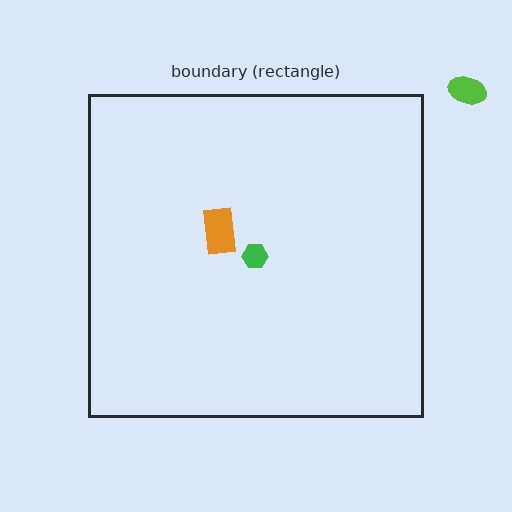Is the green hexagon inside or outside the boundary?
Inside.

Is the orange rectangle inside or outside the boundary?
Inside.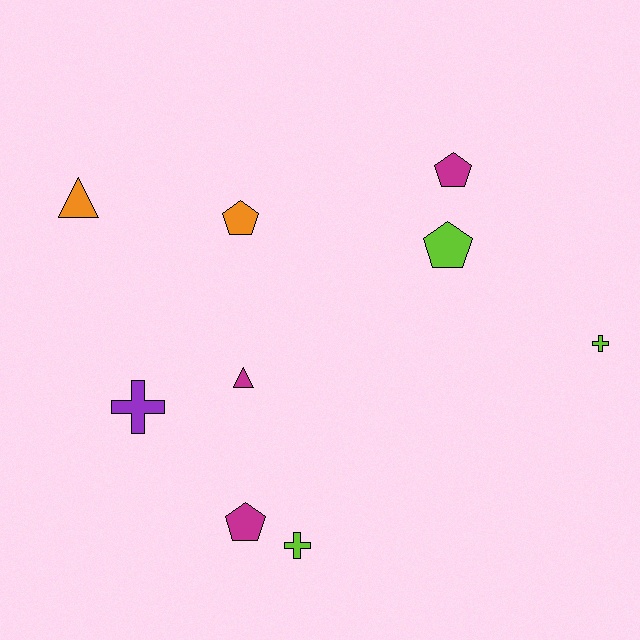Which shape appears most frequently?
Pentagon, with 4 objects.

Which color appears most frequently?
Magenta, with 3 objects.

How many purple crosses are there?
There is 1 purple cross.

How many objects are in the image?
There are 9 objects.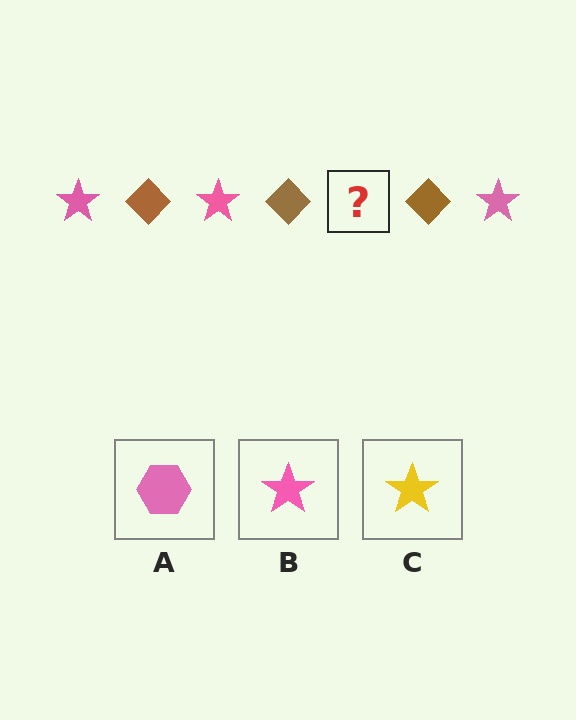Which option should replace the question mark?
Option B.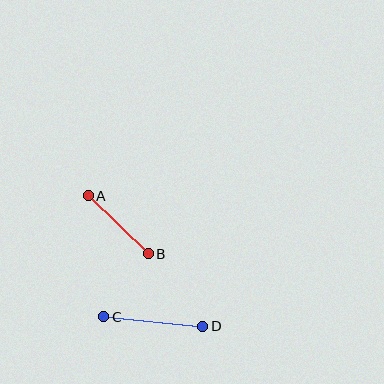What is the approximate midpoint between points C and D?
The midpoint is at approximately (153, 322) pixels.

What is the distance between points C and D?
The distance is approximately 99 pixels.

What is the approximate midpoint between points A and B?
The midpoint is at approximately (118, 225) pixels.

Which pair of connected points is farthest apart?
Points C and D are farthest apart.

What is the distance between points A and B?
The distance is approximately 83 pixels.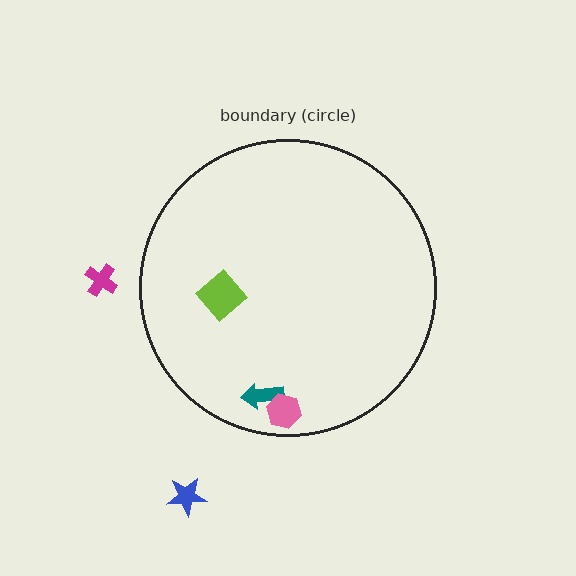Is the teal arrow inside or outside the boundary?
Inside.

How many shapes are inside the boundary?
3 inside, 2 outside.